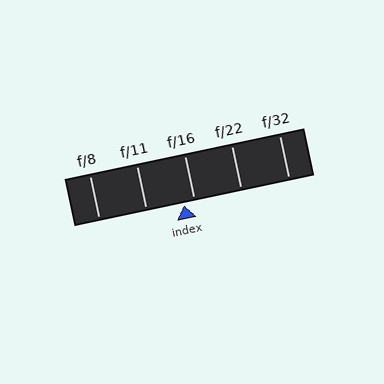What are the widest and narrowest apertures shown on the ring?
The widest aperture shown is f/8 and the narrowest is f/32.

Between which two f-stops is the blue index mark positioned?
The index mark is between f/11 and f/16.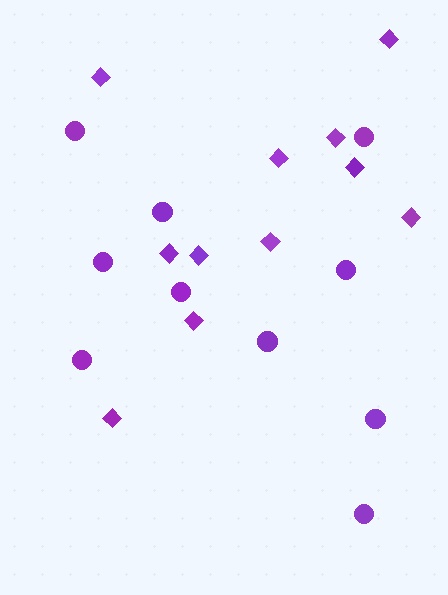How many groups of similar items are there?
There are 2 groups: one group of diamonds (11) and one group of circles (10).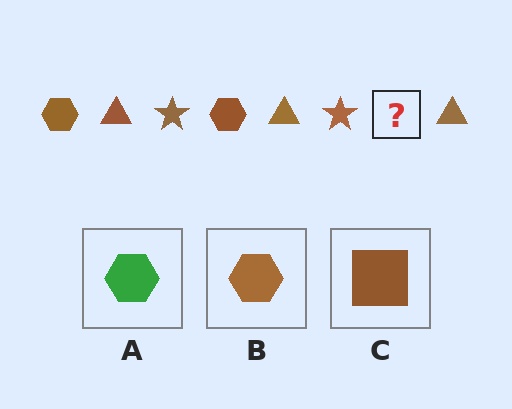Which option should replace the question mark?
Option B.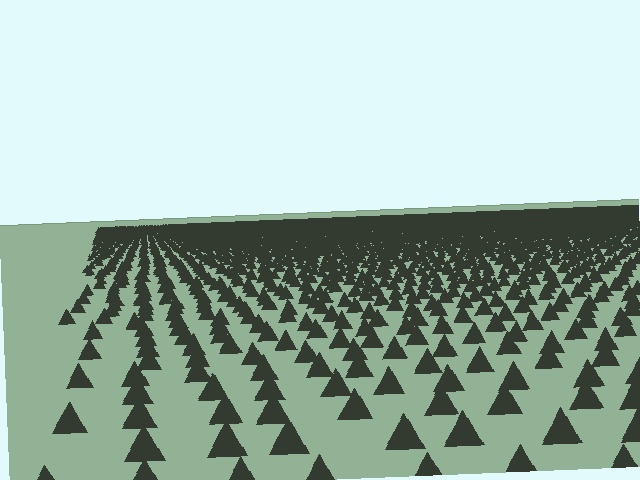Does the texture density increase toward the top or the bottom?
Density increases toward the top.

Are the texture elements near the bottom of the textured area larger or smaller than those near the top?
Larger. Near the bottom, elements are closer to the viewer and appear at a bigger on-screen size.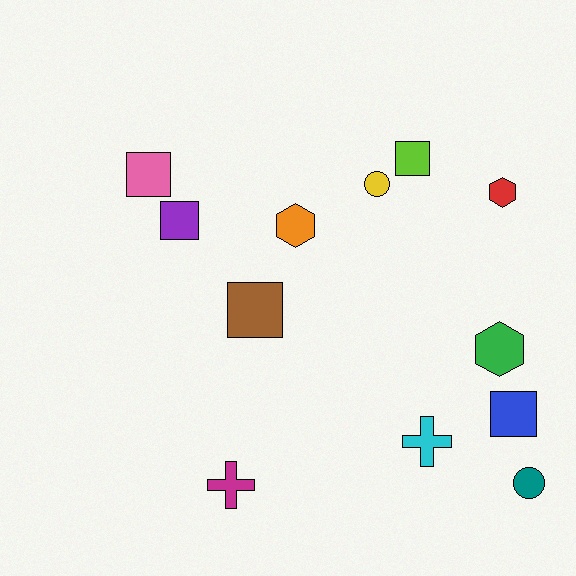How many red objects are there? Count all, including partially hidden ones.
There is 1 red object.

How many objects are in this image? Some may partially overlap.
There are 12 objects.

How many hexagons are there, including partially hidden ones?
There are 3 hexagons.